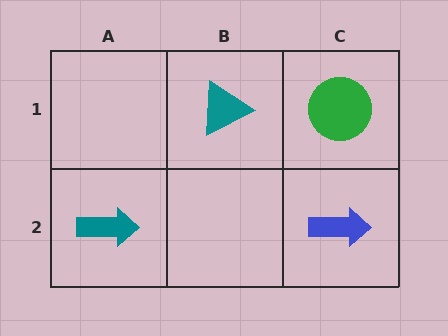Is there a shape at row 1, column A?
No, that cell is empty.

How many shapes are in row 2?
2 shapes.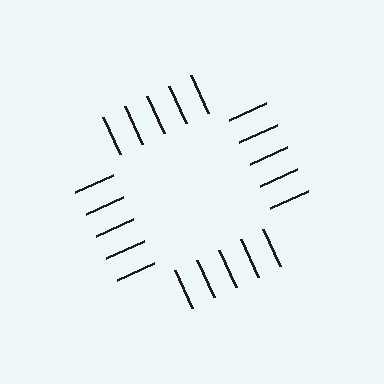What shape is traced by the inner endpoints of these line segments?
An illusory square — the line segments terminate on its edges but no continuous stroke is drawn.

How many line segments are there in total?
20 — 5 along each of the 4 edges.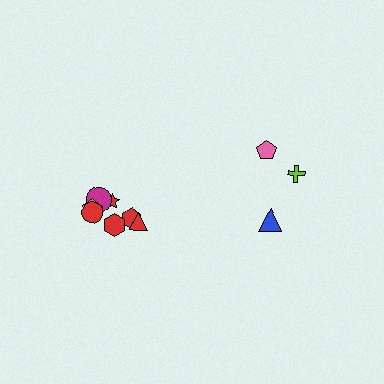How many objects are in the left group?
There are 7 objects.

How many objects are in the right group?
There are 3 objects.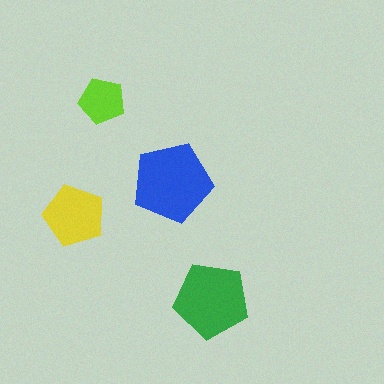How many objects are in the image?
There are 4 objects in the image.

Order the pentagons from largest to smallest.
the blue one, the green one, the yellow one, the lime one.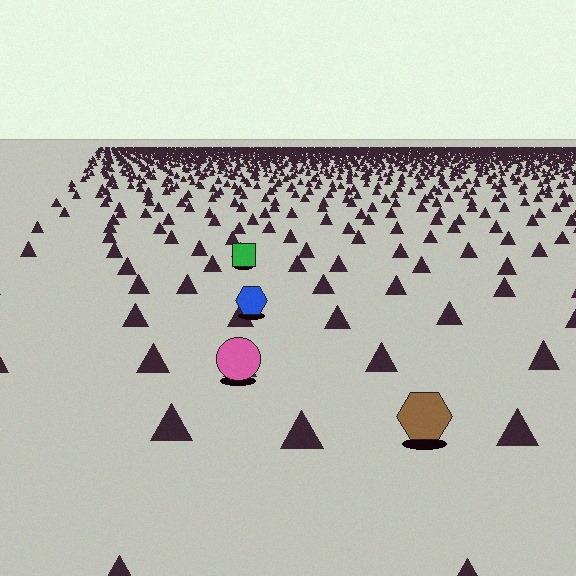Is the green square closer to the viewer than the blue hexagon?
No. The blue hexagon is closer — you can tell from the texture gradient: the ground texture is coarser near it.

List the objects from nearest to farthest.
From nearest to farthest: the brown hexagon, the pink circle, the blue hexagon, the green square.